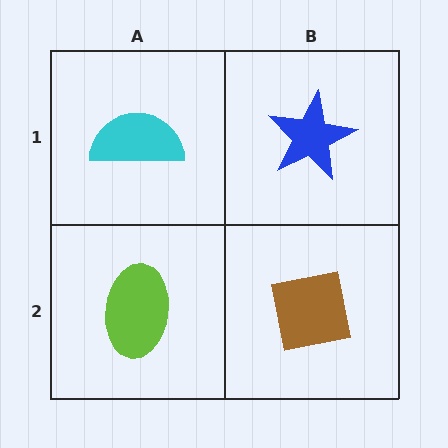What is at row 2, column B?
A brown square.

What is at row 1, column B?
A blue star.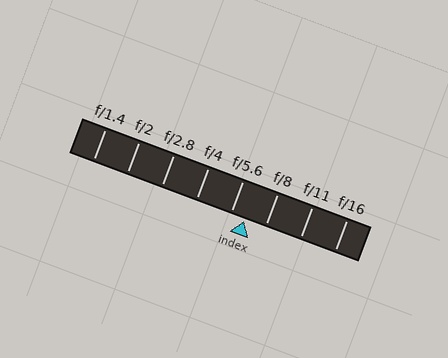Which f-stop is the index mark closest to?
The index mark is closest to f/5.6.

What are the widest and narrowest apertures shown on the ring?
The widest aperture shown is f/1.4 and the narrowest is f/16.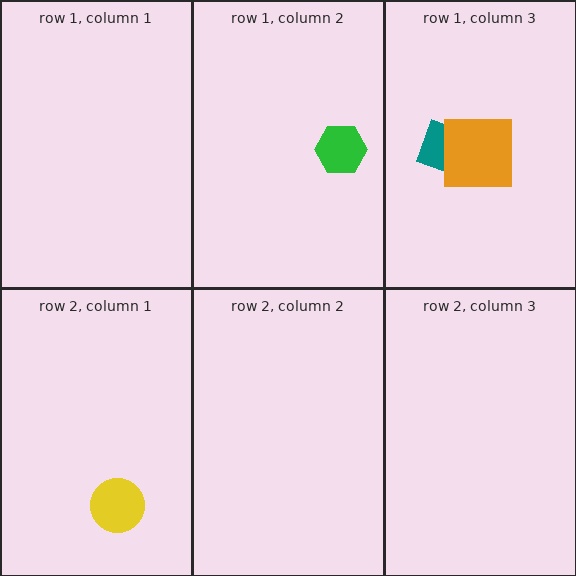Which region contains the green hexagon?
The row 1, column 2 region.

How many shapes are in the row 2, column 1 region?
1.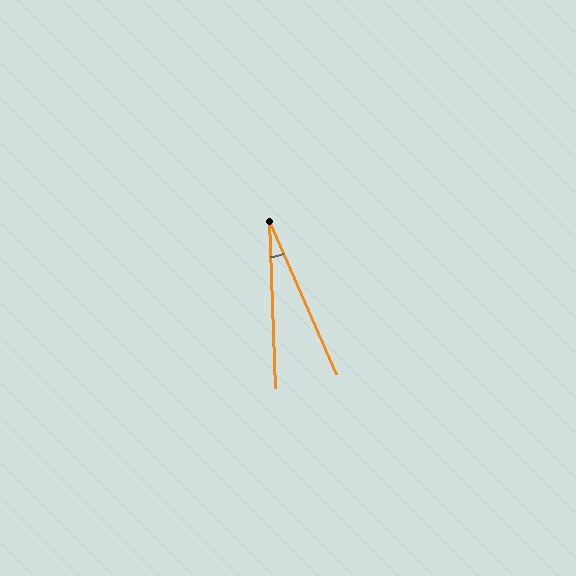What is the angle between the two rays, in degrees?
Approximately 22 degrees.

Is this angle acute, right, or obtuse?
It is acute.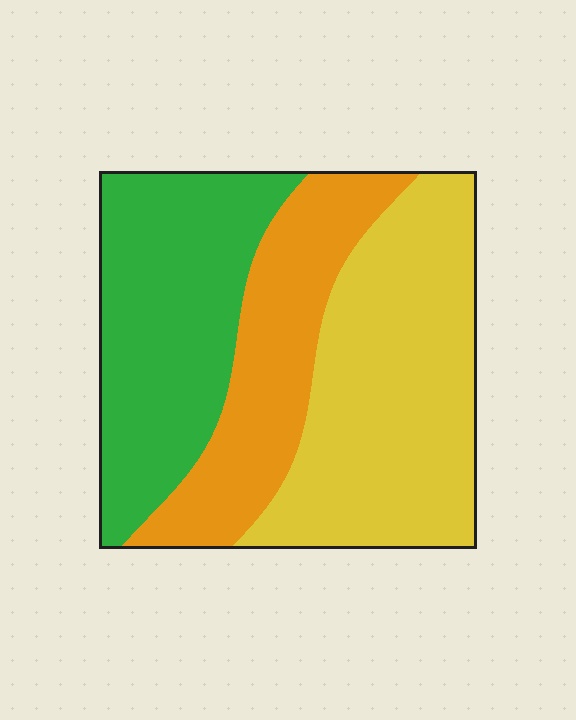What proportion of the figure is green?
Green takes up between a quarter and a half of the figure.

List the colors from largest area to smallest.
From largest to smallest: yellow, green, orange.